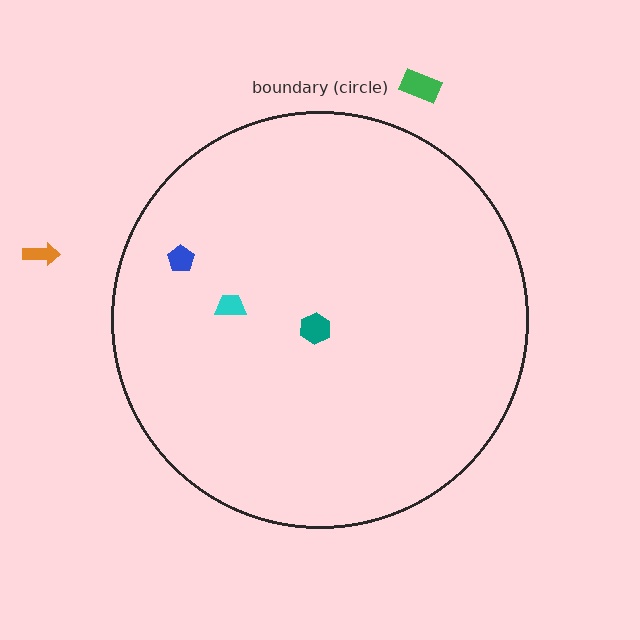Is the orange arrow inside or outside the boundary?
Outside.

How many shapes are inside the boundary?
3 inside, 2 outside.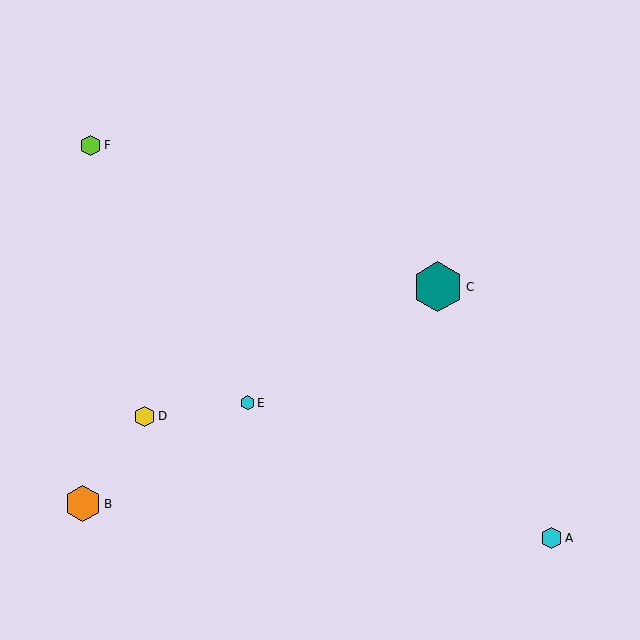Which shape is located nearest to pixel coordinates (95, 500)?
The orange hexagon (labeled B) at (83, 504) is nearest to that location.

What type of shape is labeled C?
Shape C is a teal hexagon.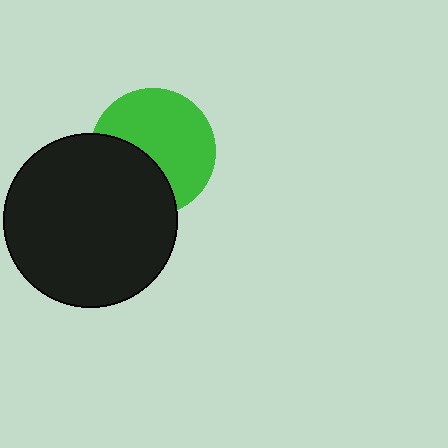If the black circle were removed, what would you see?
You would see the complete green circle.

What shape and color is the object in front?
The object in front is a black circle.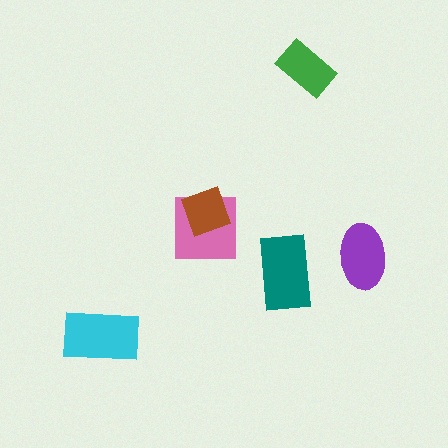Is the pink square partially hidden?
Yes, it is partially covered by another shape.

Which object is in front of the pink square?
The brown diamond is in front of the pink square.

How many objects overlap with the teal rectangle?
0 objects overlap with the teal rectangle.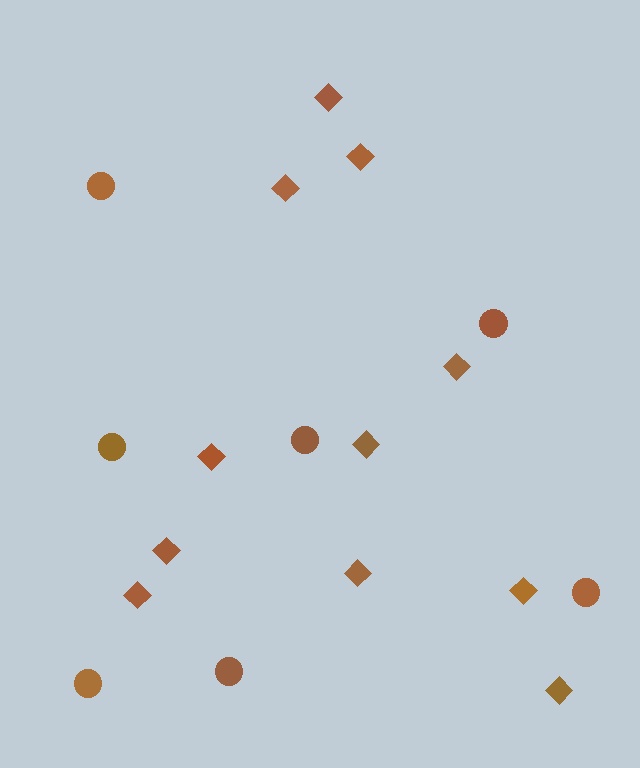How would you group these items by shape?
There are 2 groups: one group of circles (7) and one group of diamonds (11).